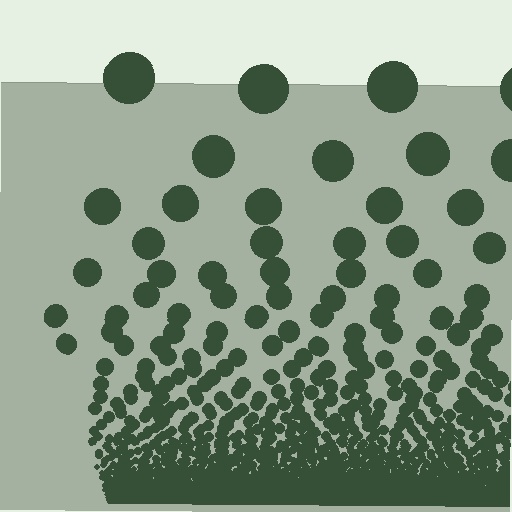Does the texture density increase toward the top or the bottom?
Density increases toward the bottom.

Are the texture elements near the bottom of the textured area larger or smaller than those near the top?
Smaller. The gradient is inverted — elements near the bottom are smaller and denser.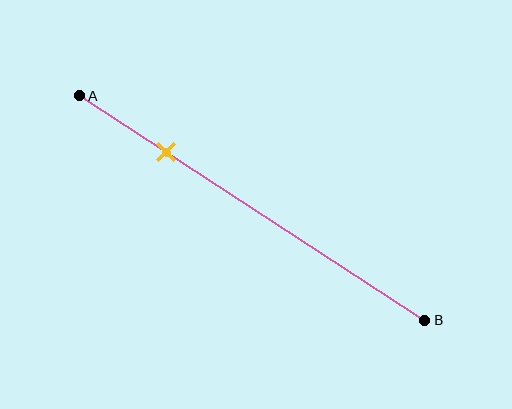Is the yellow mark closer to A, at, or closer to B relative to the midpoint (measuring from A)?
The yellow mark is closer to point A than the midpoint of segment AB.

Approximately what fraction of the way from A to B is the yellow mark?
The yellow mark is approximately 25% of the way from A to B.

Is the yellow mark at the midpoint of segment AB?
No, the mark is at about 25% from A, not at the 50% midpoint.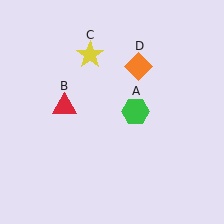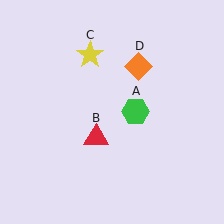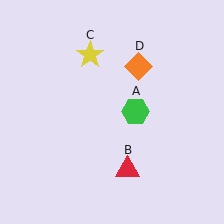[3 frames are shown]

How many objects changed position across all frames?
1 object changed position: red triangle (object B).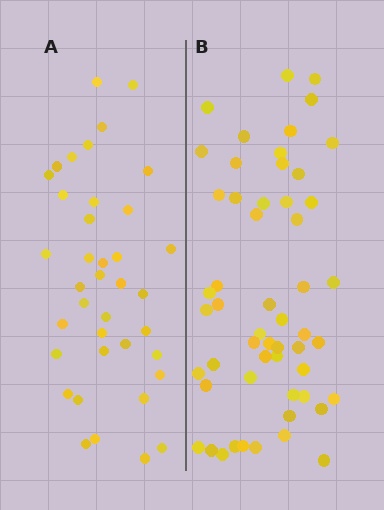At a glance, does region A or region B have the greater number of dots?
Region B (the right region) has more dots.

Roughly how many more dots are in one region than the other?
Region B has approximately 15 more dots than region A.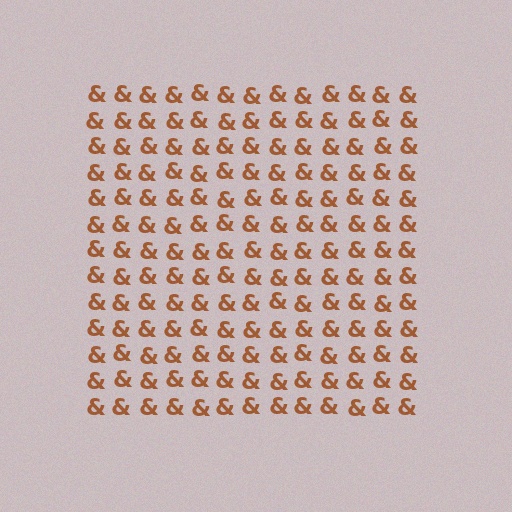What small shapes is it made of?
It is made of small ampersands.